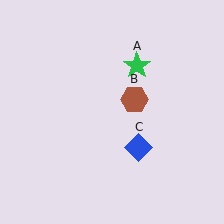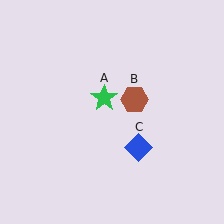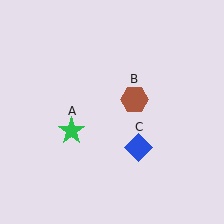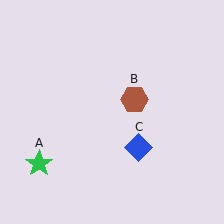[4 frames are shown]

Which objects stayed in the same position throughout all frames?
Brown hexagon (object B) and blue diamond (object C) remained stationary.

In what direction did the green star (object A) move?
The green star (object A) moved down and to the left.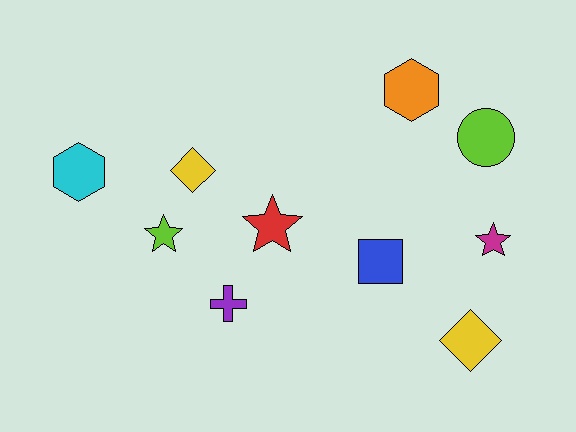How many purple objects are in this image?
There is 1 purple object.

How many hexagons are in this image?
There are 2 hexagons.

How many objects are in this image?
There are 10 objects.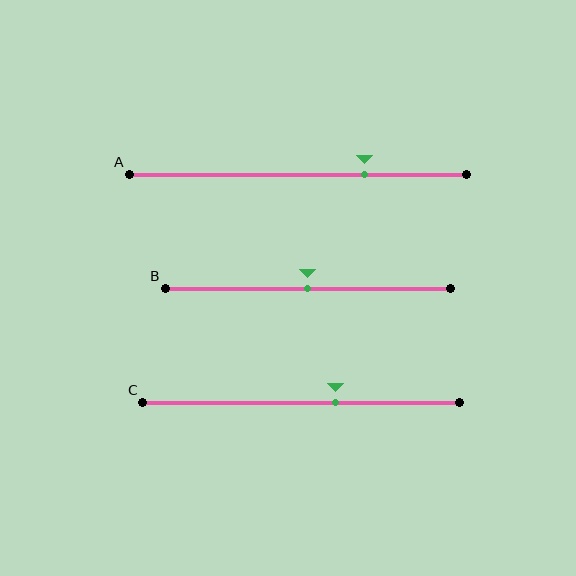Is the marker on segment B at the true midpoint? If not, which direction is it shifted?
Yes, the marker on segment B is at the true midpoint.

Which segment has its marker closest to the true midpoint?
Segment B has its marker closest to the true midpoint.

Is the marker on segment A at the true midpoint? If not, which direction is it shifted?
No, the marker on segment A is shifted to the right by about 20% of the segment length.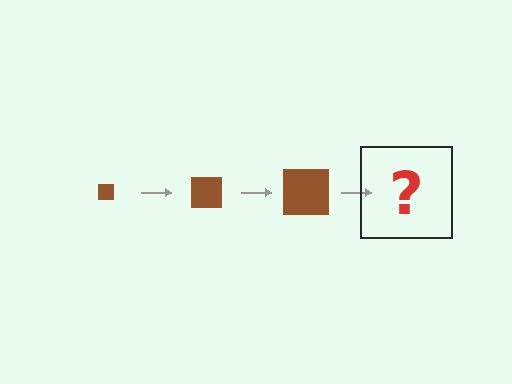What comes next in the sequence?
The next element should be a brown square, larger than the previous one.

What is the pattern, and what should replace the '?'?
The pattern is that the square gets progressively larger each step. The '?' should be a brown square, larger than the previous one.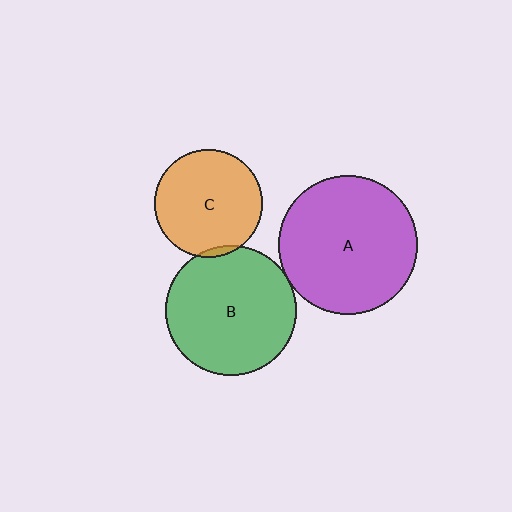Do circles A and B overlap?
Yes.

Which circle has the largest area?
Circle A (purple).